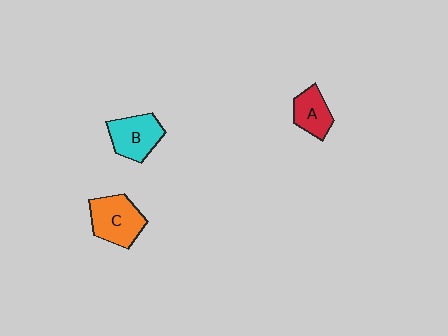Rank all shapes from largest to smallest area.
From largest to smallest: C (orange), B (cyan), A (red).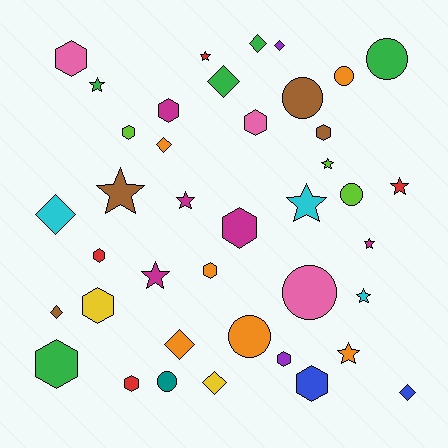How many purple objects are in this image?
There are 2 purple objects.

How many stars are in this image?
There are 11 stars.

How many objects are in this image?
There are 40 objects.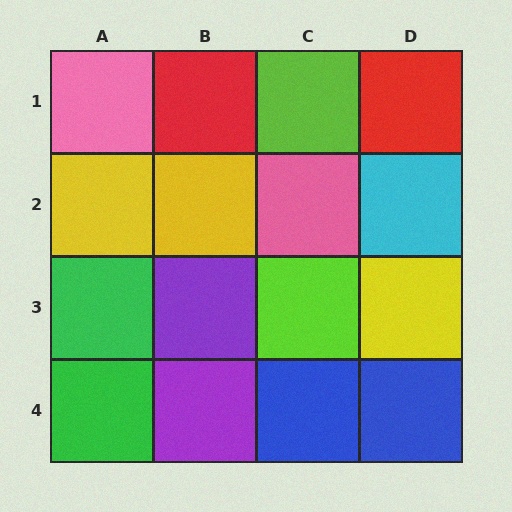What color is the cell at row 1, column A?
Pink.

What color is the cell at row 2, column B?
Yellow.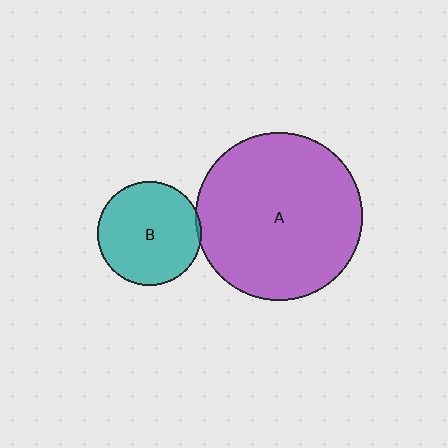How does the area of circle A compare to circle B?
Approximately 2.6 times.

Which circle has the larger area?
Circle A (purple).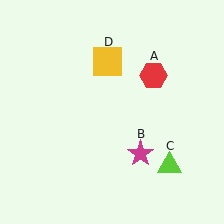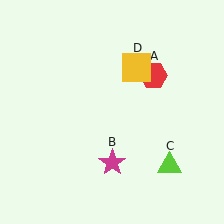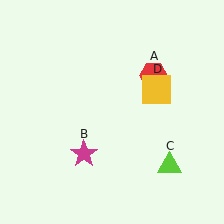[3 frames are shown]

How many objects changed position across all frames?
2 objects changed position: magenta star (object B), yellow square (object D).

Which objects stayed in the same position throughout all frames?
Red hexagon (object A) and lime triangle (object C) remained stationary.